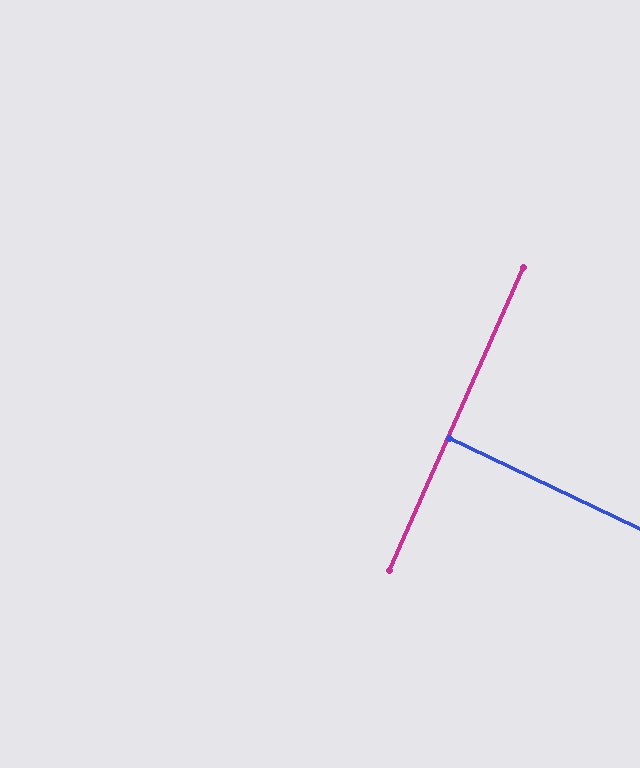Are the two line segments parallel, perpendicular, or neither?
Perpendicular — they meet at approximately 89°.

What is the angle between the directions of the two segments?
Approximately 89 degrees.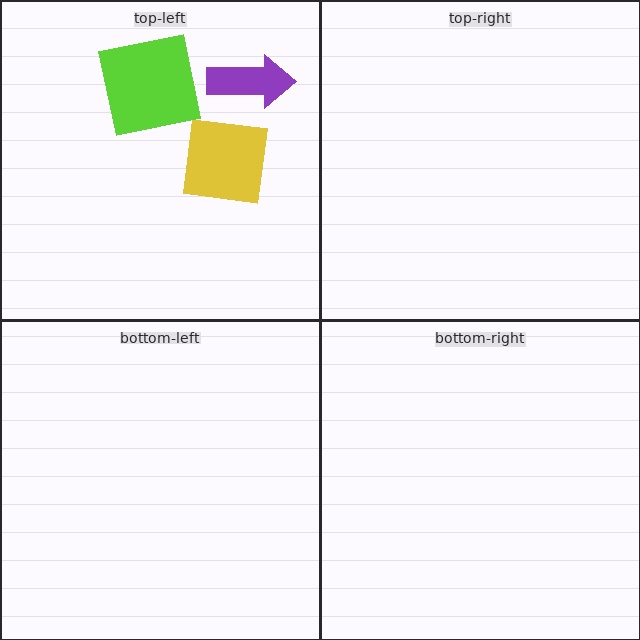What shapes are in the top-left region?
The yellow square, the purple arrow, the lime square.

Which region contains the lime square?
The top-left region.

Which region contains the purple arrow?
The top-left region.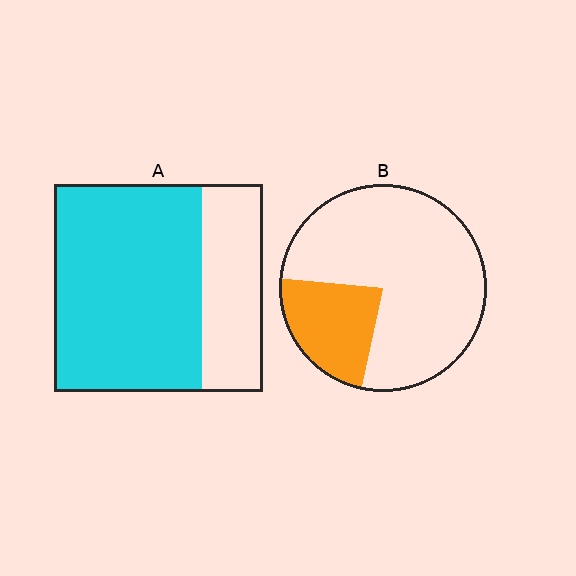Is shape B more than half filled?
No.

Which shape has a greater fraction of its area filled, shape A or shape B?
Shape A.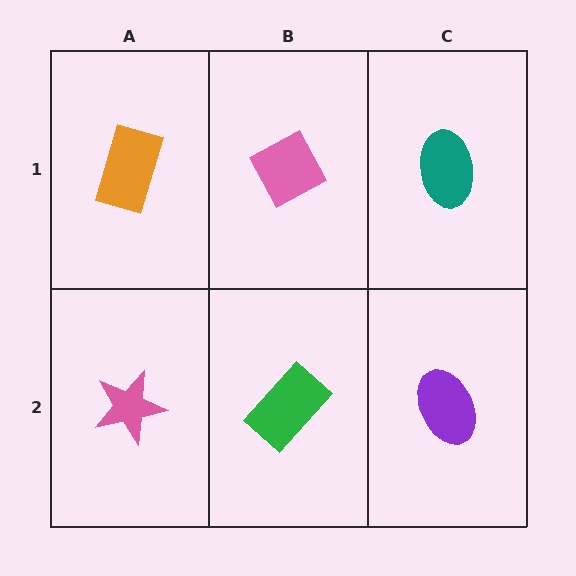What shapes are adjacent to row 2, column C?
A teal ellipse (row 1, column C), a green rectangle (row 2, column B).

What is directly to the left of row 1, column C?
A pink diamond.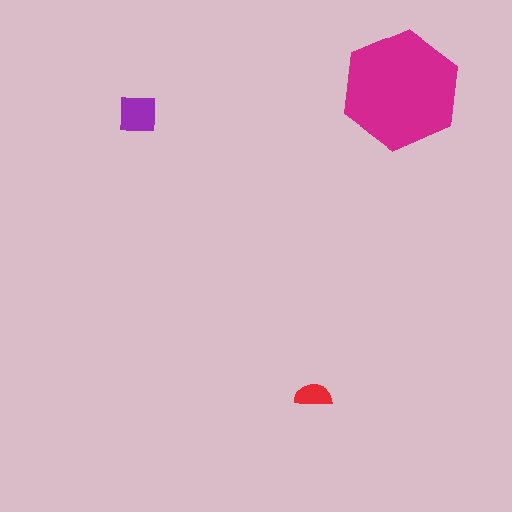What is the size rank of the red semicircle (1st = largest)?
3rd.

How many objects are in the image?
There are 3 objects in the image.